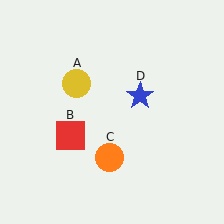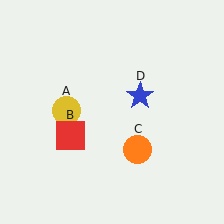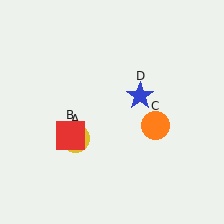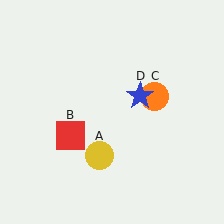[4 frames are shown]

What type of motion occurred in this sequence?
The yellow circle (object A), orange circle (object C) rotated counterclockwise around the center of the scene.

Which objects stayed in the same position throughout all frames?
Red square (object B) and blue star (object D) remained stationary.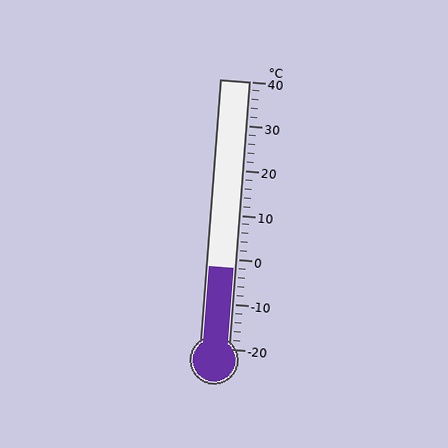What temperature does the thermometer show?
The thermometer shows approximately -2°C.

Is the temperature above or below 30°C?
The temperature is below 30°C.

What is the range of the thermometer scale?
The thermometer scale ranges from -20°C to 40°C.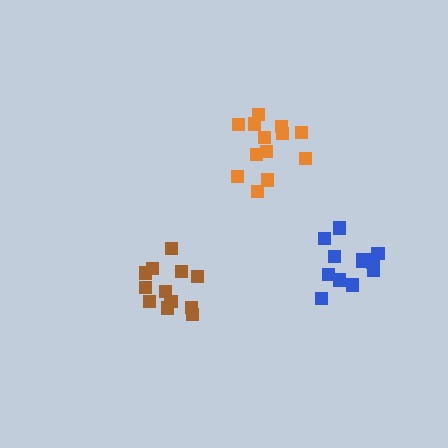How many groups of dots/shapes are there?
There are 3 groups.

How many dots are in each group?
Group 1: 13 dots, Group 2: 12 dots, Group 3: 14 dots (39 total).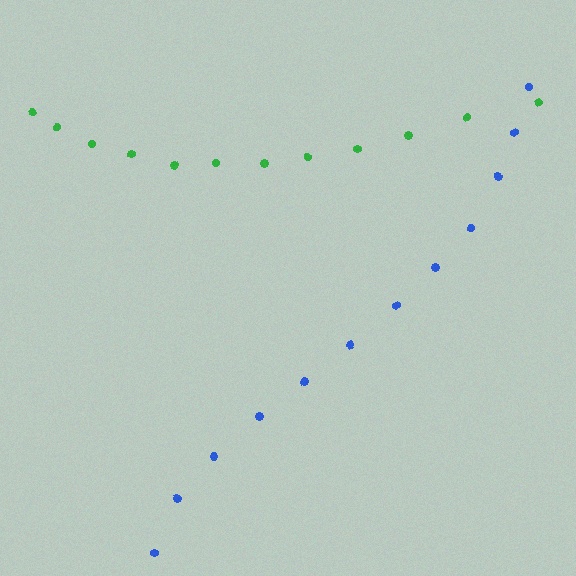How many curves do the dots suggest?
There are 2 distinct paths.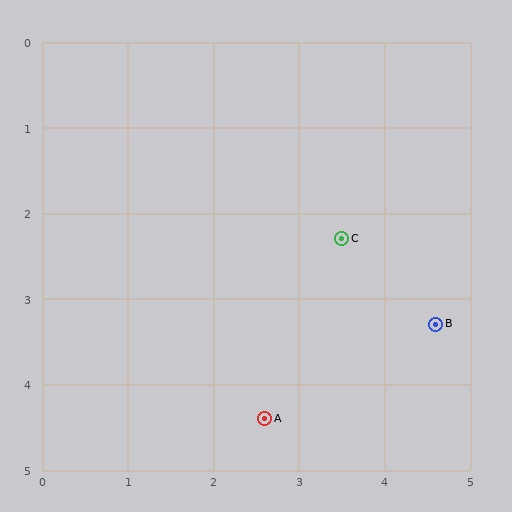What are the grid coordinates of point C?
Point C is at approximately (3.5, 2.3).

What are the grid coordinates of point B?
Point B is at approximately (4.6, 3.3).